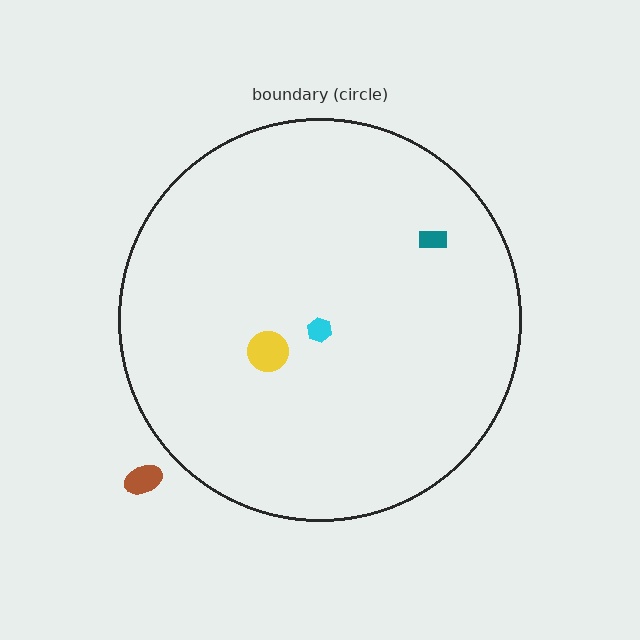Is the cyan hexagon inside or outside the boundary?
Inside.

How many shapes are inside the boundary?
3 inside, 1 outside.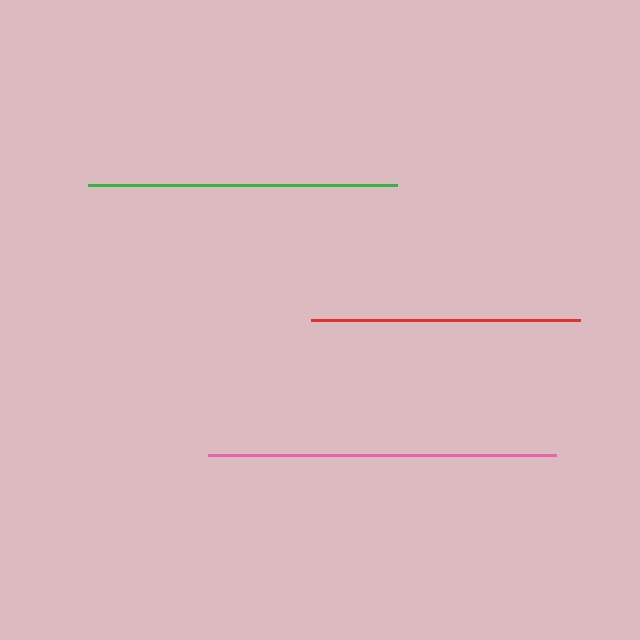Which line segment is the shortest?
The red line is the shortest at approximately 270 pixels.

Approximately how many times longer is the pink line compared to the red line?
The pink line is approximately 1.3 times the length of the red line.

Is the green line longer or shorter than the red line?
The green line is longer than the red line.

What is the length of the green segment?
The green segment is approximately 309 pixels long.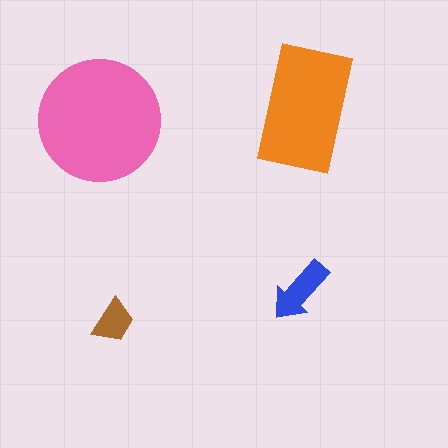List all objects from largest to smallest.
The pink circle, the orange rectangle, the blue arrow, the brown trapezoid.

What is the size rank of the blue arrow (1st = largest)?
3rd.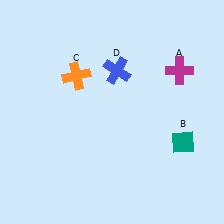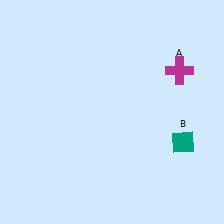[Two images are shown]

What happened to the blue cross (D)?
The blue cross (D) was removed in Image 2. It was in the top-right area of Image 1.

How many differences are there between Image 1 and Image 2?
There are 2 differences between the two images.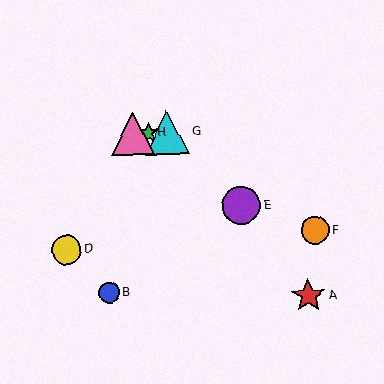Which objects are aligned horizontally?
Objects C, G, H are aligned horizontally.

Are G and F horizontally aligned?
No, G is at y≈132 and F is at y≈230.